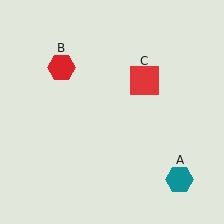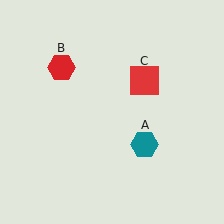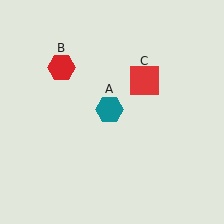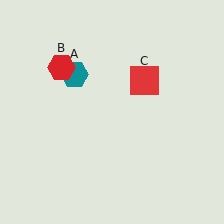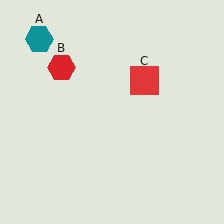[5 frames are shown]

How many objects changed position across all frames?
1 object changed position: teal hexagon (object A).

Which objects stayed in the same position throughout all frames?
Red hexagon (object B) and red square (object C) remained stationary.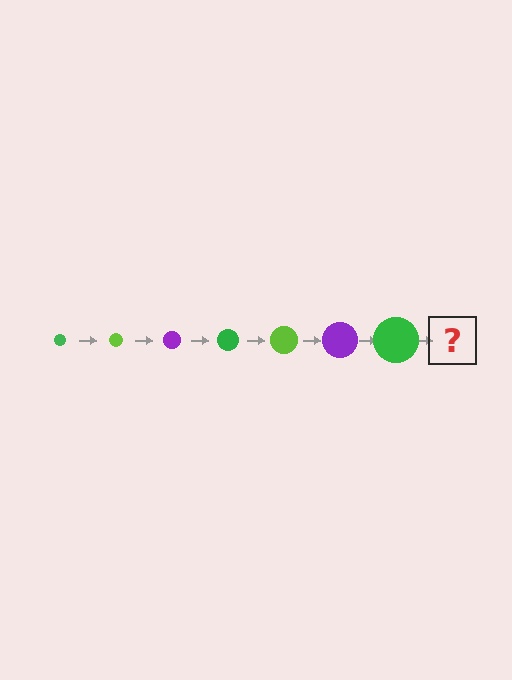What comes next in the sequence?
The next element should be a lime circle, larger than the previous one.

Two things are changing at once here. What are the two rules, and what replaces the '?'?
The two rules are that the circle grows larger each step and the color cycles through green, lime, and purple. The '?' should be a lime circle, larger than the previous one.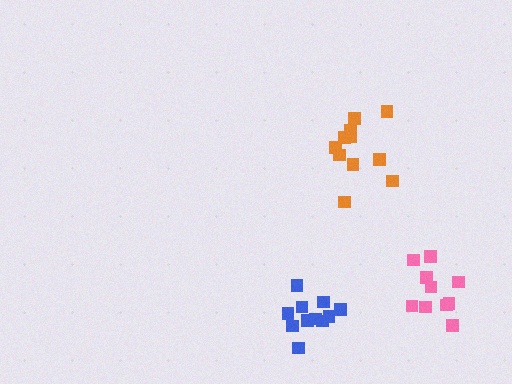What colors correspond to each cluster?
The clusters are colored: orange, blue, pink.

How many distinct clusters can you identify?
There are 3 distinct clusters.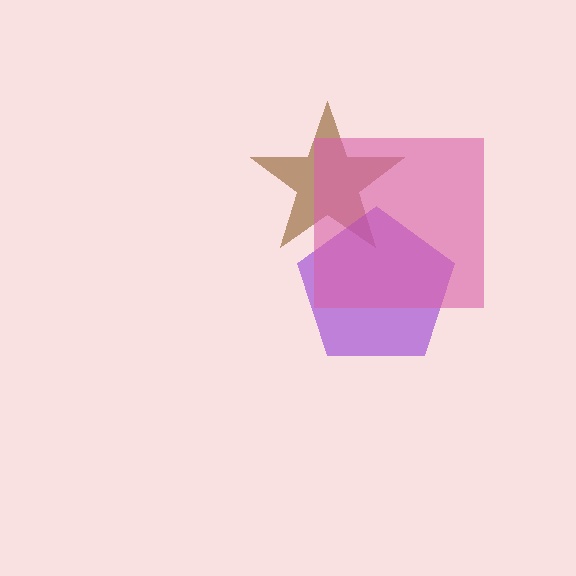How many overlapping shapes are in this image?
There are 3 overlapping shapes in the image.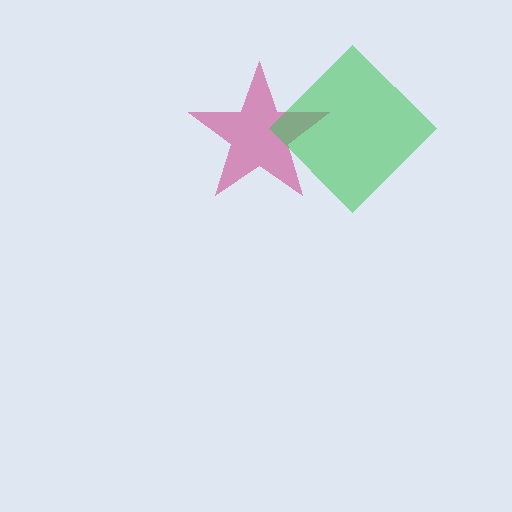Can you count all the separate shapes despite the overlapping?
Yes, there are 2 separate shapes.